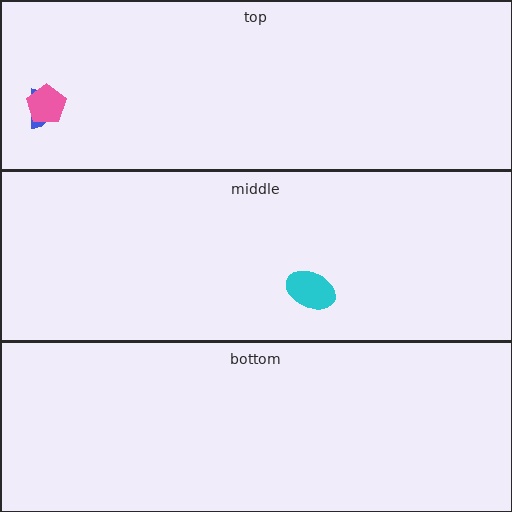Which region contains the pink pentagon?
The top region.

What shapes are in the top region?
The blue semicircle, the pink pentagon.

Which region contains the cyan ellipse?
The middle region.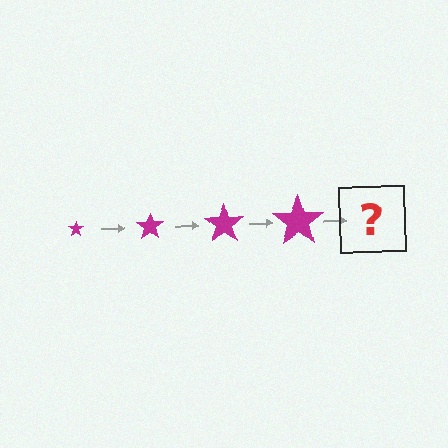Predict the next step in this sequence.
The next step is a magenta star, larger than the previous one.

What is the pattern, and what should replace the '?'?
The pattern is that the star gets progressively larger each step. The '?' should be a magenta star, larger than the previous one.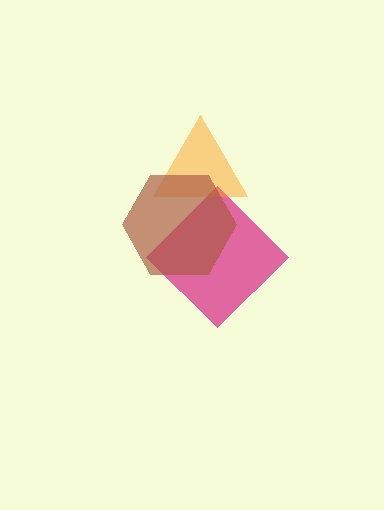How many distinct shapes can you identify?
There are 3 distinct shapes: a magenta diamond, an orange triangle, a brown hexagon.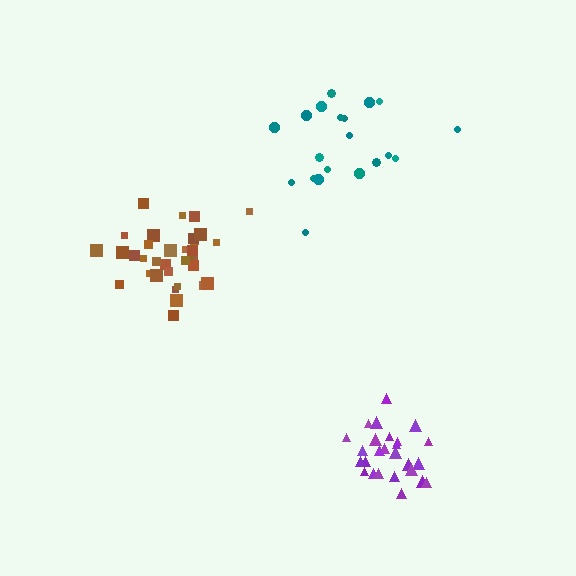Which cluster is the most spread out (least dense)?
Teal.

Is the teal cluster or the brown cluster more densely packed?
Brown.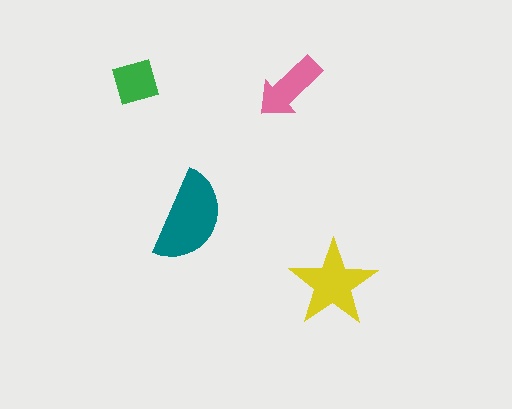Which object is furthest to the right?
The yellow star is rightmost.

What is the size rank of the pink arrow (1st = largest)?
3rd.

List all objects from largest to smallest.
The teal semicircle, the yellow star, the pink arrow, the green diamond.